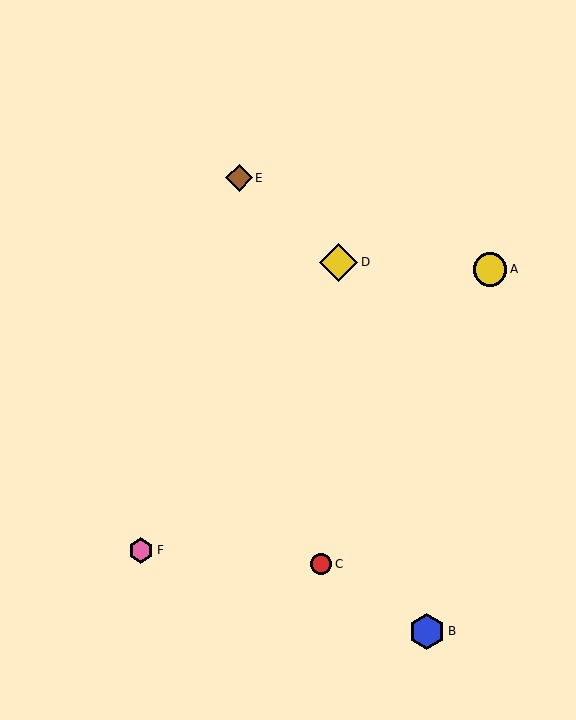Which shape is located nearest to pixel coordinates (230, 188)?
The brown diamond (labeled E) at (239, 178) is nearest to that location.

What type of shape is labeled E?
Shape E is a brown diamond.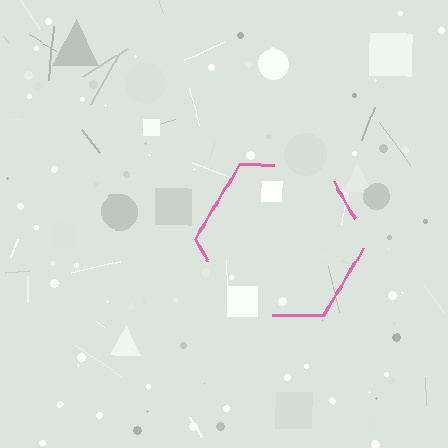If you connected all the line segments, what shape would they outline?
They would outline a hexagon.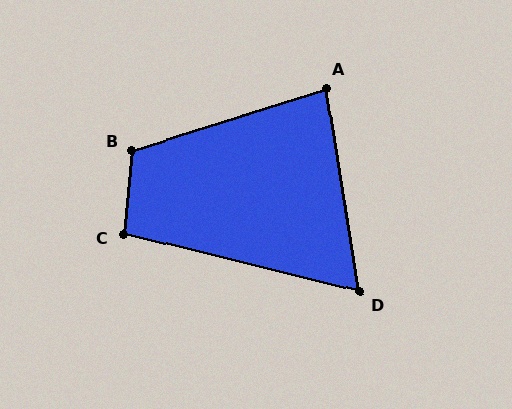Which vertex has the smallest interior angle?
D, at approximately 67 degrees.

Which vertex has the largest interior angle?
B, at approximately 113 degrees.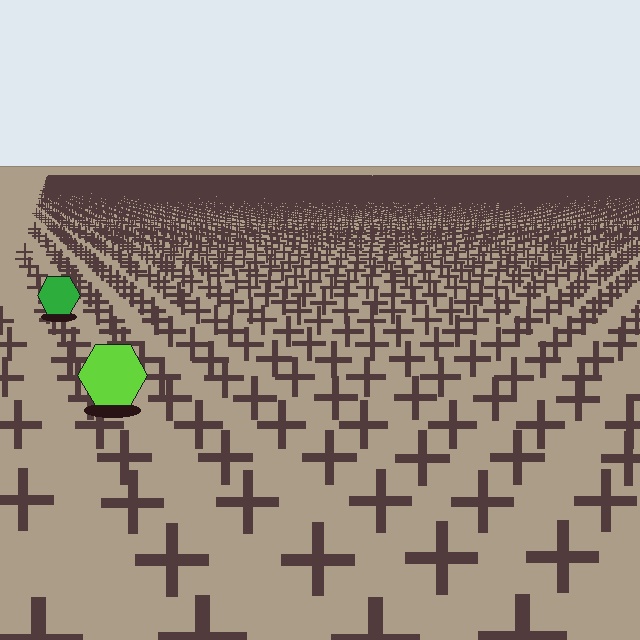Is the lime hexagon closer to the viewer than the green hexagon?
Yes. The lime hexagon is closer — you can tell from the texture gradient: the ground texture is coarser near it.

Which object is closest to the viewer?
The lime hexagon is closest. The texture marks near it are larger and more spread out.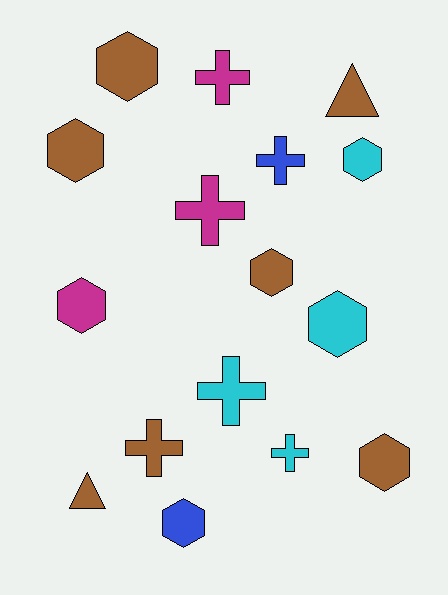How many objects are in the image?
There are 16 objects.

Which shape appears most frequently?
Hexagon, with 8 objects.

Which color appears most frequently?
Brown, with 7 objects.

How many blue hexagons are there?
There is 1 blue hexagon.